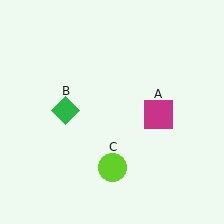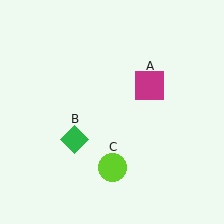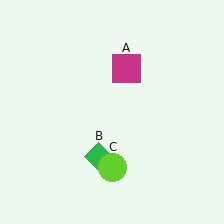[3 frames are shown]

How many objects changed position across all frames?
2 objects changed position: magenta square (object A), green diamond (object B).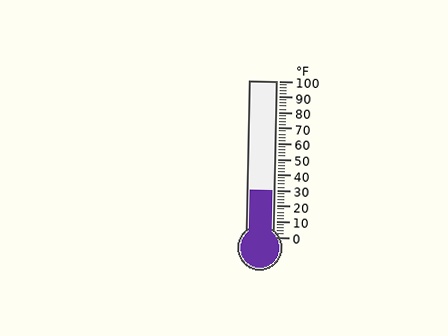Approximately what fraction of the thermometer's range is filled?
The thermometer is filled to approximately 30% of its range.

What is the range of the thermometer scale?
The thermometer scale ranges from 0°F to 100°F.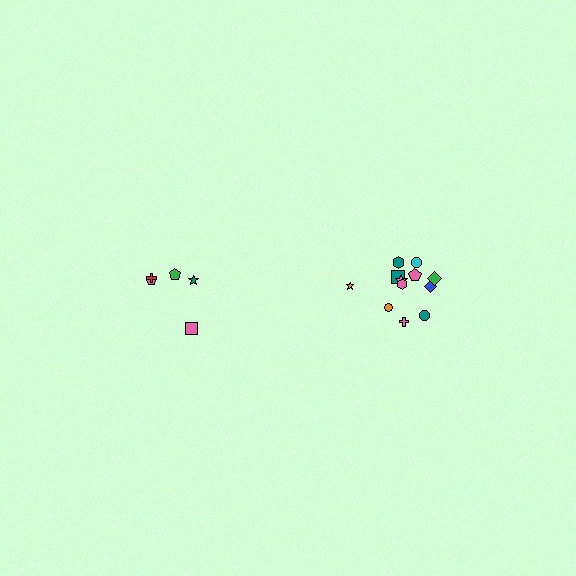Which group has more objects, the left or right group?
The right group.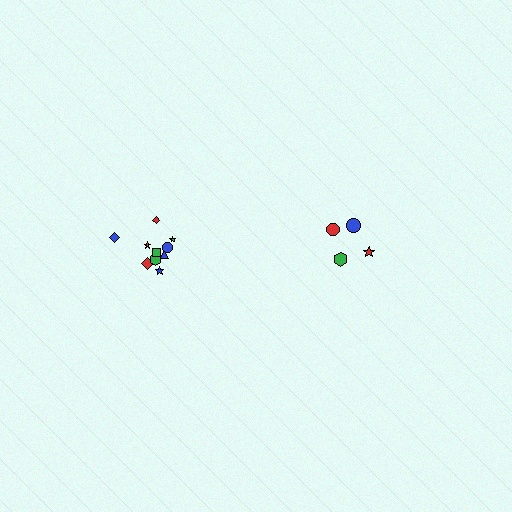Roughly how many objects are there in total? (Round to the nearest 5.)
Roughly 15 objects in total.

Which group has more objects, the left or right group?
The left group.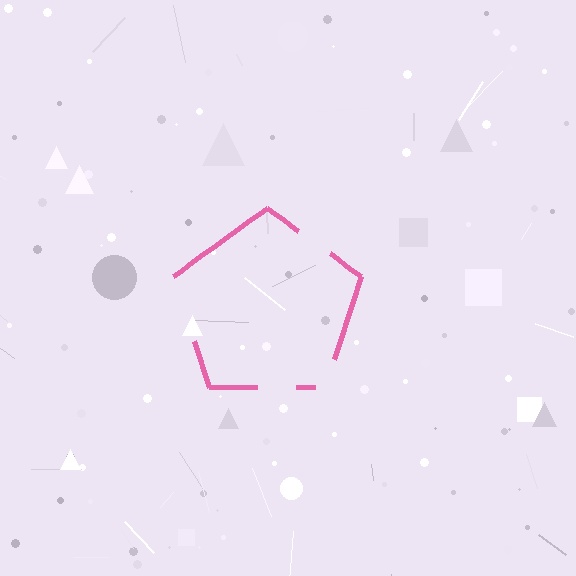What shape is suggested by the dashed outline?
The dashed outline suggests a pentagon.